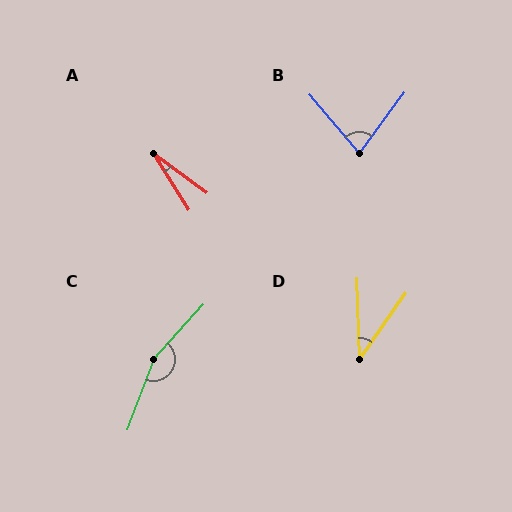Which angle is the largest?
C, at approximately 159 degrees.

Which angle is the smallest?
A, at approximately 22 degrees.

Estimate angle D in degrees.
Approximately 37 degrees.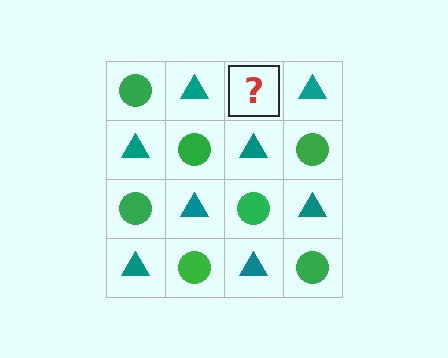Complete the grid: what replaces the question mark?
The question mark should be replaced with a green circle.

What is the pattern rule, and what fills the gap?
The rule is that it alternates green circle and teal triangle in a checkerboard pattern. The gap should be filled with a green circle.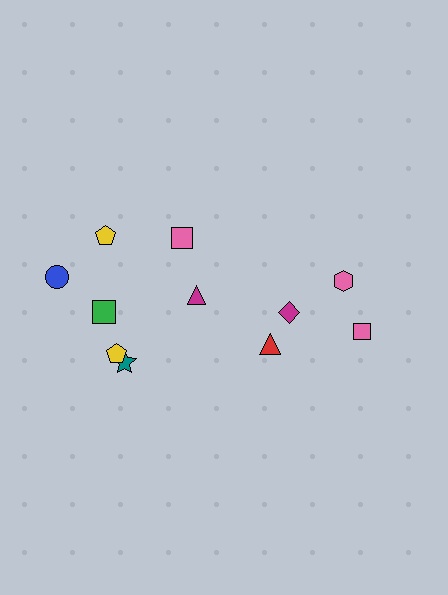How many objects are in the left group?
There are 7 objects.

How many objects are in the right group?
There are 4 objects.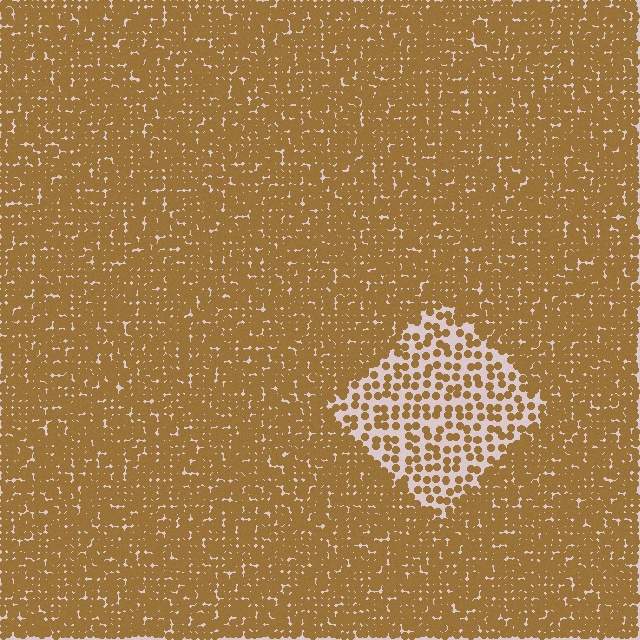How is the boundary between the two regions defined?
The boundary is defined by a change in element density (approximately 2.5x ratio). All elements are the same color, size, and shape.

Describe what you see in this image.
The image contains small brown elements arranged at two different densities. A diamond-shaped region is visible where the elements are less densely packed than the surrounding area.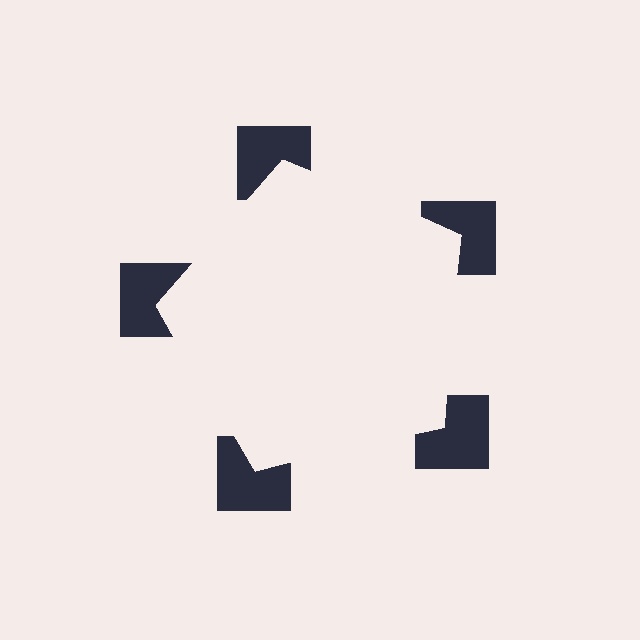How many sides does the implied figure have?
5 sides.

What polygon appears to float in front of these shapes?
An illusory pentagon — its edges are inferred from the aligned wedge cuts in the notched squares, not physically drawn.